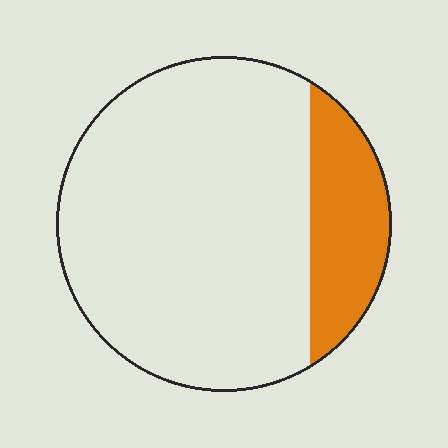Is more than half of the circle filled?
No.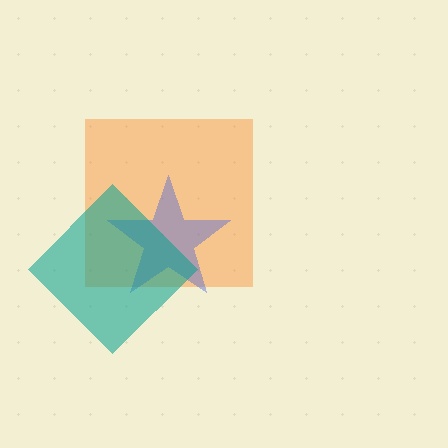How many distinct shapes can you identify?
There are 3 distinct shapes: an orange square, a blue star, a teal diamond.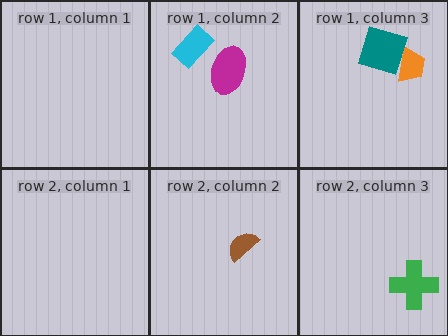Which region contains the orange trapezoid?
The row 1, column 3 region.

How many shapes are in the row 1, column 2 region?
2.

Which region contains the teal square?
The row 1, column 3 region.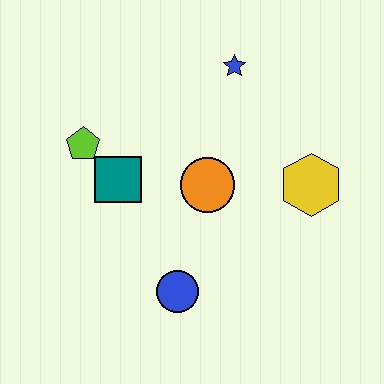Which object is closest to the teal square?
The lime pentagon is closest to the teal square.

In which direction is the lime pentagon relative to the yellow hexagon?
The lime pentagon is to the left of the yellow hexagon.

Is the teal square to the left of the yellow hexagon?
Yes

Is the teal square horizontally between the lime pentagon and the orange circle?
Yes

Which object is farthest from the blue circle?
The blue star is farthest from the blue circle.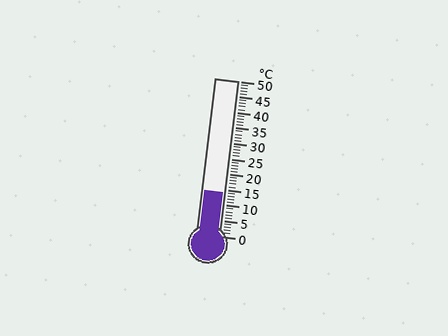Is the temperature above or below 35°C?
The temperature is below 35°C.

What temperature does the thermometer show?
The thermometer shows approximately 14°C.